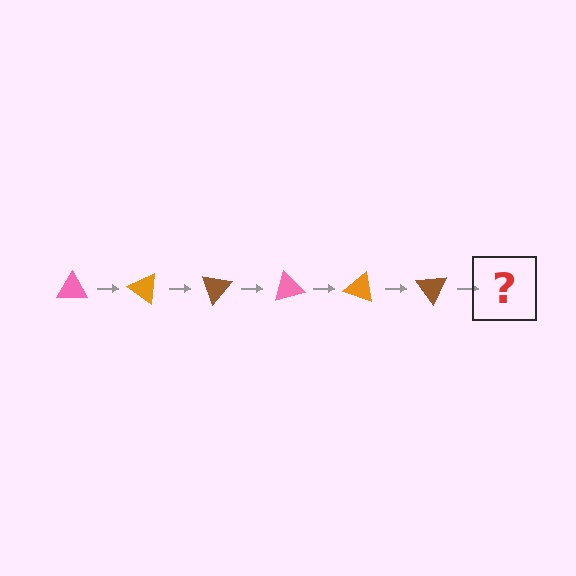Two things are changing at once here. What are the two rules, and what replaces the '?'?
The two rules are that it rotates 35 degrees each step and the color cycles through pink, orange, and brown. The '?' should be a pink triangle, rotated 210 degrees from the start.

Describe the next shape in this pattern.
It should be a pink triangle, rotated 210 degrees from the start.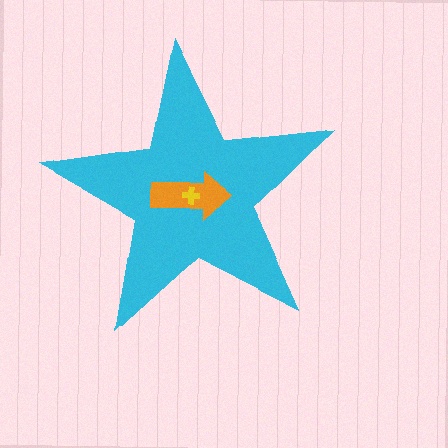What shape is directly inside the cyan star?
The orange arrow.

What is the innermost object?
The yellow cross.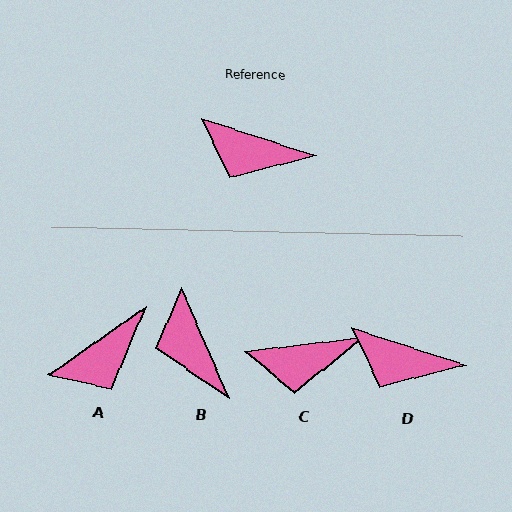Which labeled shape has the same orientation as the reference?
D.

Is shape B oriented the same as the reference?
No, it is off by about 48 degrees.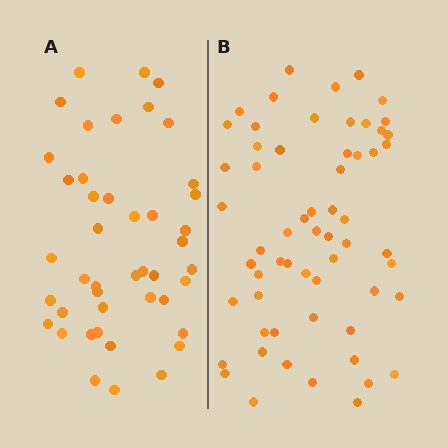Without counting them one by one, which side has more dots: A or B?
Region B (the right region) has more dots.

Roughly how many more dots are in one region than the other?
Region B has approximately 15 more dots than region A.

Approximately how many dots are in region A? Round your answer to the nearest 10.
About 40 dots. (The exact count is 44, which rounds to 40.)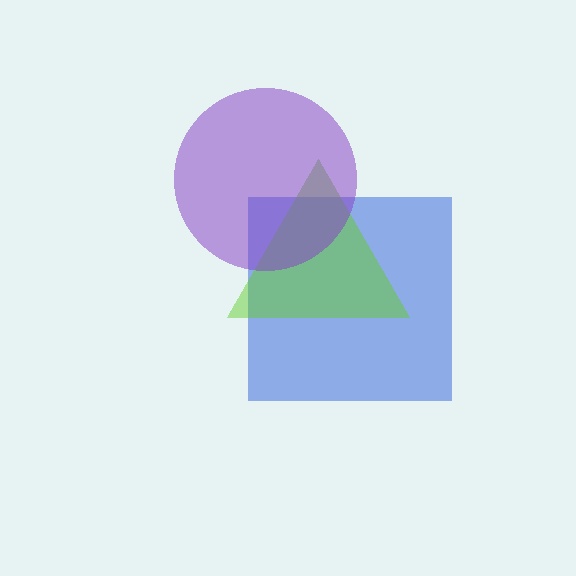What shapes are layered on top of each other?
The layered shapes are: a blue square, a lime triangle, a purple circle.